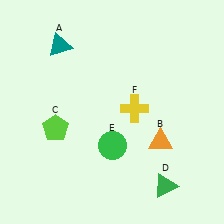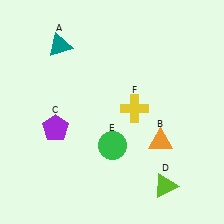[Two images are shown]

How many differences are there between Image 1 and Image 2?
There are 2 differences between the two images.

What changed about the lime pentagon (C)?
In Image 1, C is lime. In Image 2, it changed to purple.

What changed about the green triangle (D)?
In Image 1, D is green. In Image 2, it changed to lime.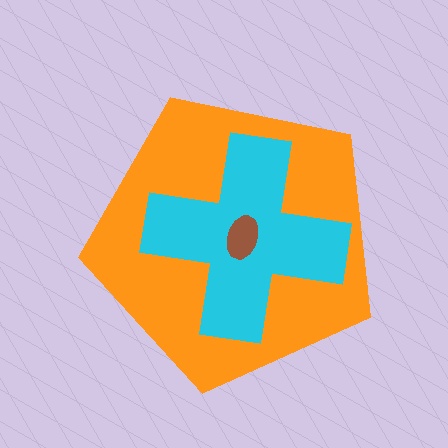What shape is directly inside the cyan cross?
The brown ellipse.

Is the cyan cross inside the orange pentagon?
Yes.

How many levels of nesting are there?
3.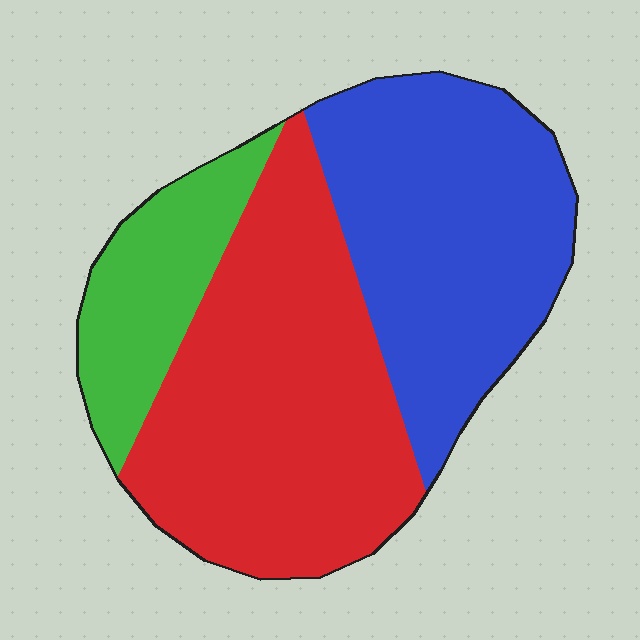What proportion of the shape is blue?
Blue covers 38% of the shape.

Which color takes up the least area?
Green, at roughly 15%.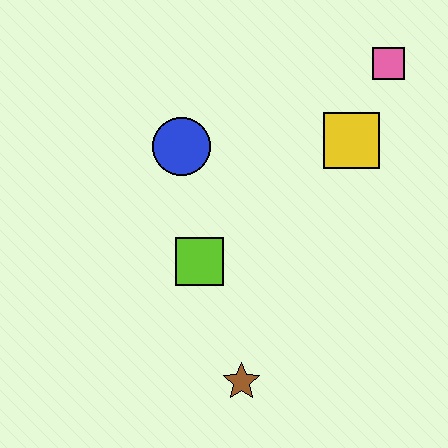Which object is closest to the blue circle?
The lime square is closest to the blue circle.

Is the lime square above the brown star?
Yes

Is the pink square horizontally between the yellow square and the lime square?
No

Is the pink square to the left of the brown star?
No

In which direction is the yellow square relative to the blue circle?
The yellow square is to the right of the blue circle.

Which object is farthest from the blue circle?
The brown star is farthest from the blue circle.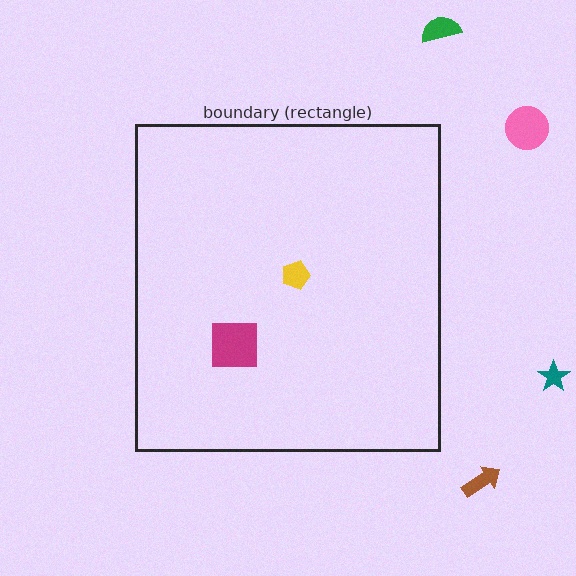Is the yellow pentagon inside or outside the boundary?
Inside.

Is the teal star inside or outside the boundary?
Outside.